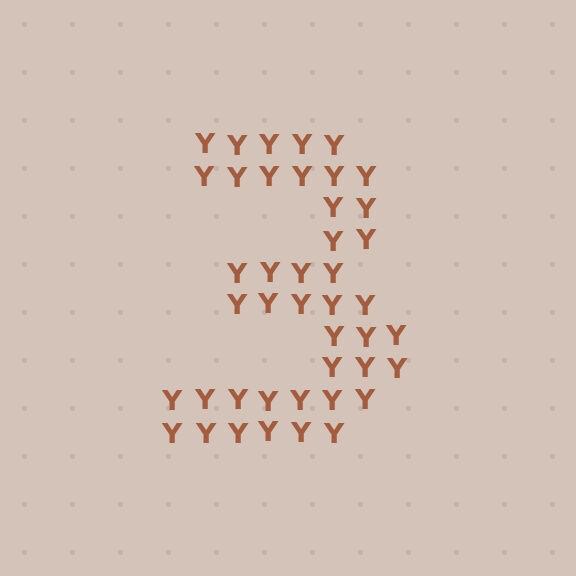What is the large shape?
The large shape is the digit 3.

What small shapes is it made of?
It is made of small letter Y's.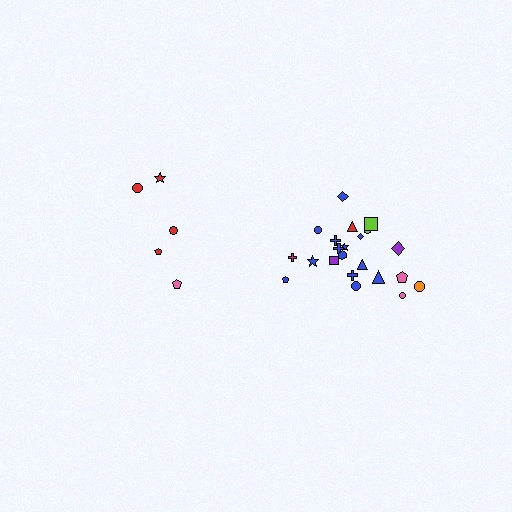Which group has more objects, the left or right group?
The right group.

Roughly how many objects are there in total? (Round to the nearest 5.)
Roughly 25 objects in total.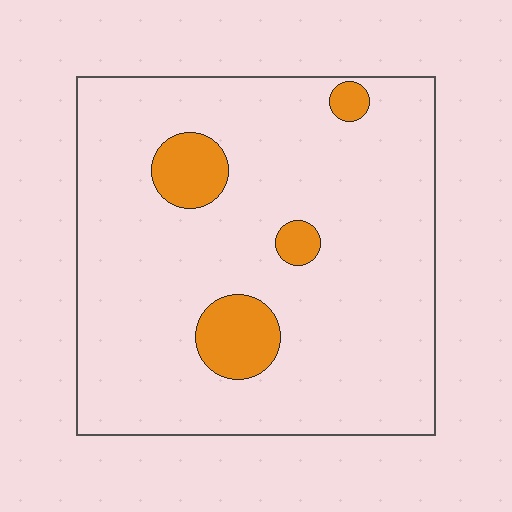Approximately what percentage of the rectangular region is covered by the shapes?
Approximately 10%.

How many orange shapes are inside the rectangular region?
4.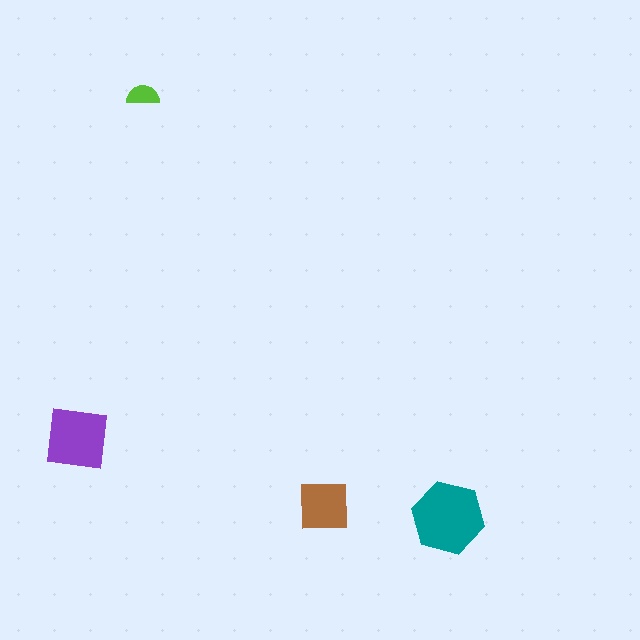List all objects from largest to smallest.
The teal hexagon, the purple square, the brown square, the lime semicircle.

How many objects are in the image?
There are 4 objects in the image.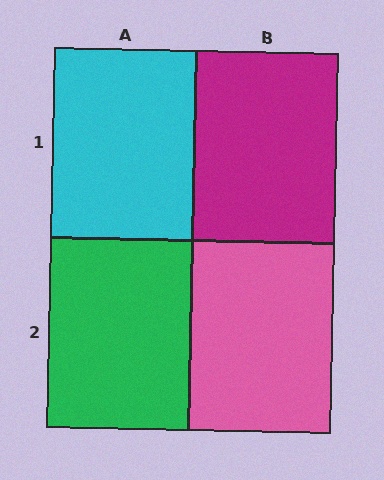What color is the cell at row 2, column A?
Green.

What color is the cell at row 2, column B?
Pink.